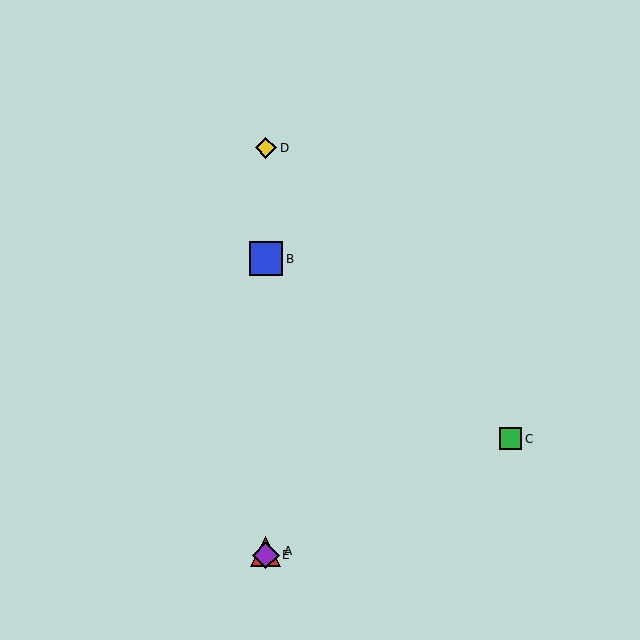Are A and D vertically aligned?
Yes, both are at x≈266.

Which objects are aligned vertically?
Objects A, B, D, E are aligned vertically.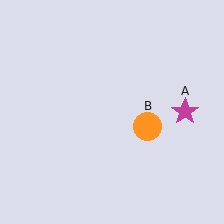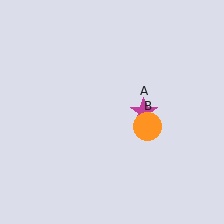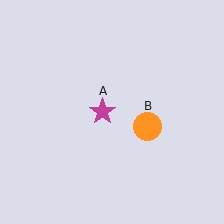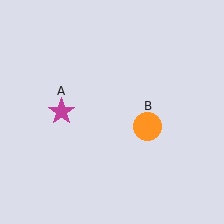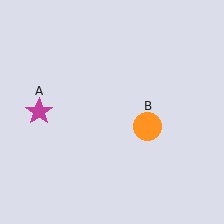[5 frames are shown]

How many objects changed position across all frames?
1 object changed position: magenta star (object A).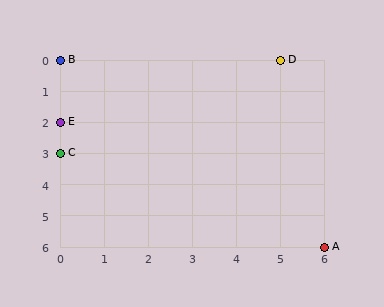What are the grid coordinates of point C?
Point C is at grid coordinates (0, 3).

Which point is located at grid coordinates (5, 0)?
Point D is at (5, 0).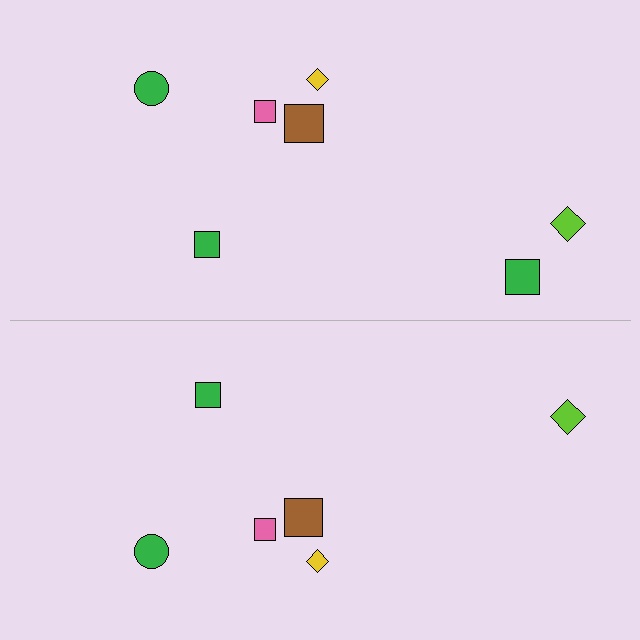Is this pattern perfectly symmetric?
No, the pattern is not perfectly symmetric. A green square is missing from the bottom side.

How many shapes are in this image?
There are 13 shapes in this image.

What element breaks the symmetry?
A green square is missing from the bottom side.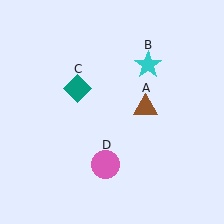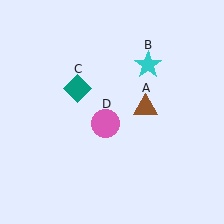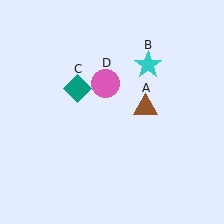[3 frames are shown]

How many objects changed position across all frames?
1 object changed position: pink circle (object D).